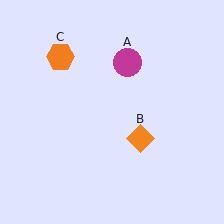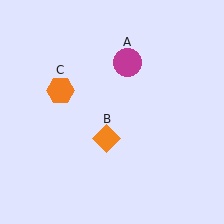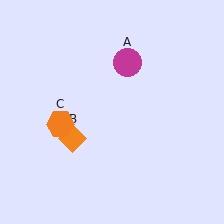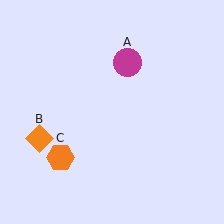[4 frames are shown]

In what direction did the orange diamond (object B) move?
The orange diamond (object B) moved left.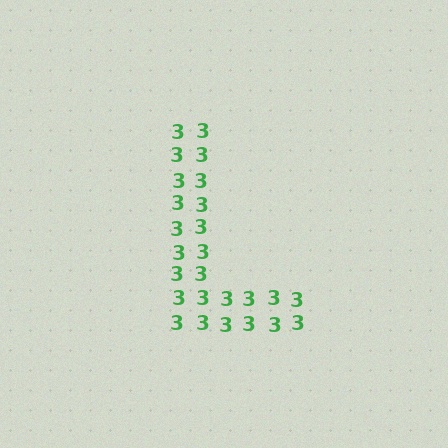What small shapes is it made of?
It is made of small digit 3's.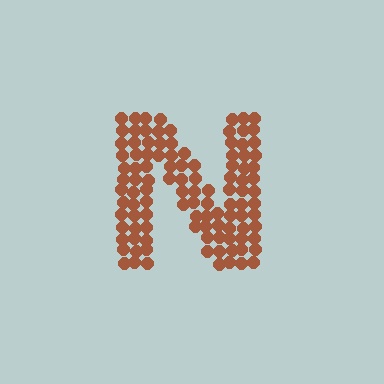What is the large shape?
The large shape is the letter N.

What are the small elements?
The small elements are circles.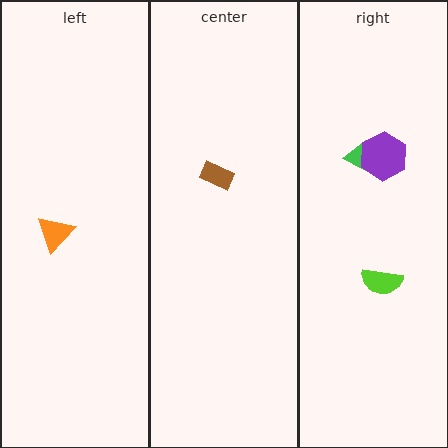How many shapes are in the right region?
3.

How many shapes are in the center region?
1.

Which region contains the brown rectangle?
The center region.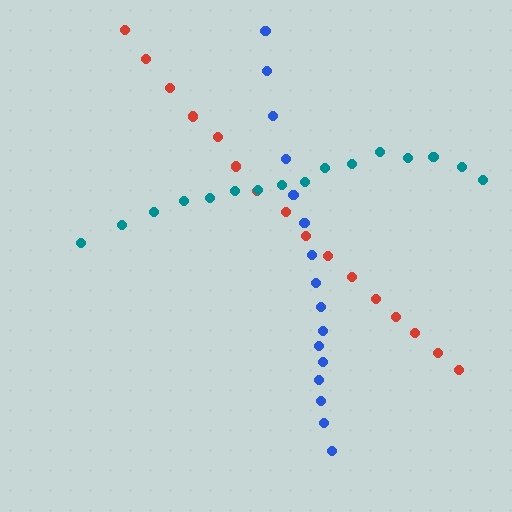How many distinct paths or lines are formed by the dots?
There are 3 distinct paths.